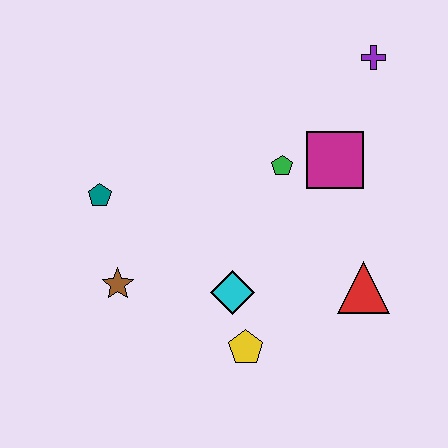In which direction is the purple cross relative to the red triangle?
The purple cross is above the red triangle.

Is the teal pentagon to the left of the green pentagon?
Yes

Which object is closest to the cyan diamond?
The yellow pentagon is closest to the cyan diamond.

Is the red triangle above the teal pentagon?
No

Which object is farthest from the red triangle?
The teal pentagon is farthest from the red triangle.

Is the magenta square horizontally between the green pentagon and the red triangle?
Yes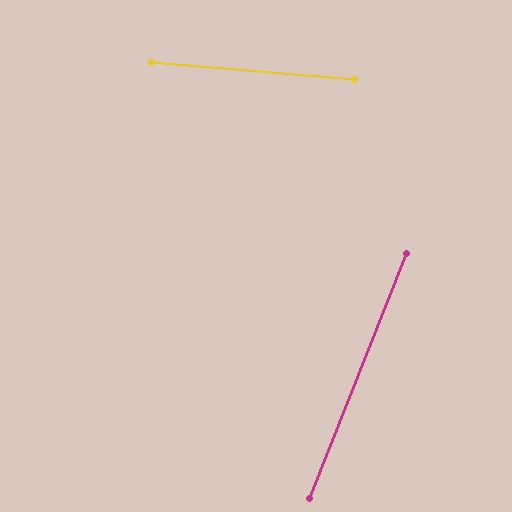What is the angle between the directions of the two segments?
Approximately 73 degrees.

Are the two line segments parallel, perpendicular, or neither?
Neither parallel nor perpendicular — they differ by about 73°.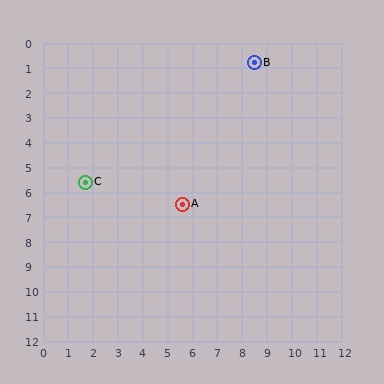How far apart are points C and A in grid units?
Points C and A are about 4.0 grid units apart.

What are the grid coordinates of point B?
Point B is at approximately (8.5, 0.8).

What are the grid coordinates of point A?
Point A is at approximately (5.6, 6.5).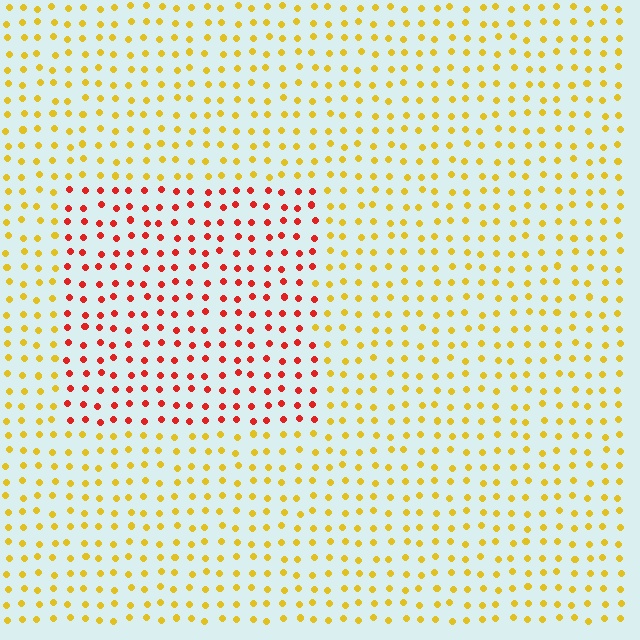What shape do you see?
I see a rectangle.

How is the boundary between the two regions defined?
The boundary is defined purely by a slight shift in hue (about 50 degrees). Spacing, size, and orientation are identical on both sides.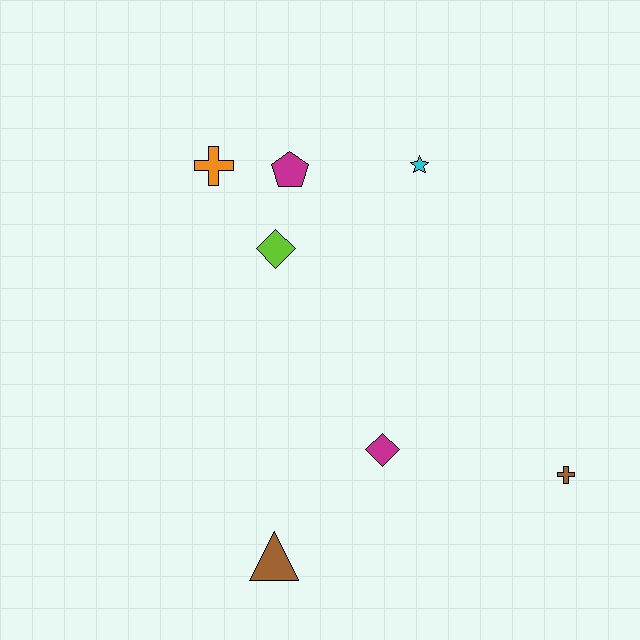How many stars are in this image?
There is 1 star.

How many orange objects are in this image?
There is 1 orange object.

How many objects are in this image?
There are 7 objects.